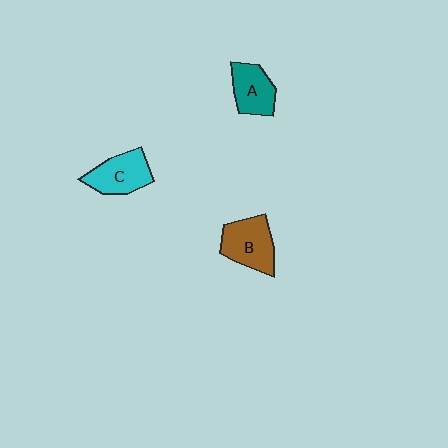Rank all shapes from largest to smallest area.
From largest to smallest: B (brown), C (cyan), A (teal).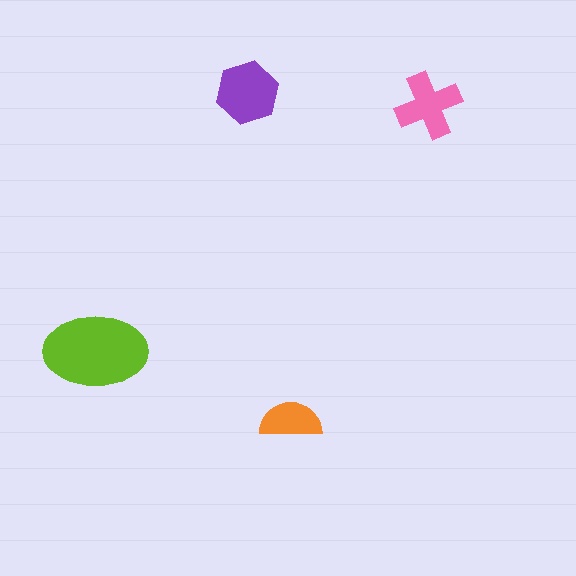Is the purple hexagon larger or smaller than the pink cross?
Larger.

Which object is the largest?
The lime ellipse.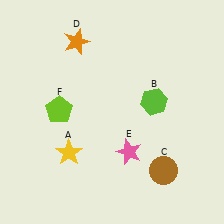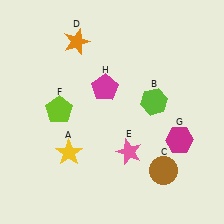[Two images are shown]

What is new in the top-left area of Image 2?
A magenta pentagon (H) was added in the top-left area of Image 2.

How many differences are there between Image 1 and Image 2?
There are 2 differences between the two images.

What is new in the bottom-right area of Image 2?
A magenta hexagon (G) was added in the bottom-right area of Image 2.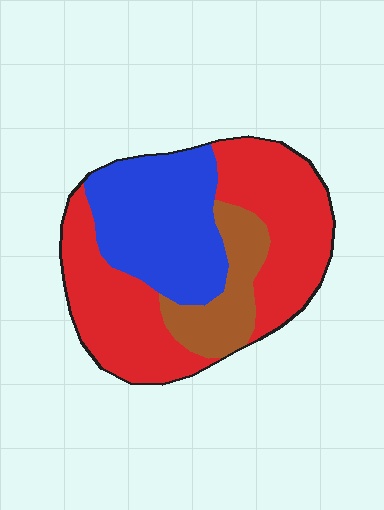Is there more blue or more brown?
Blue.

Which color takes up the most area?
Red, at roughly 50%.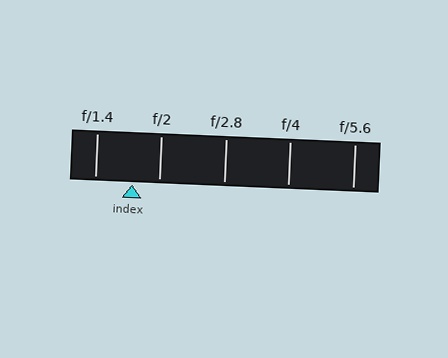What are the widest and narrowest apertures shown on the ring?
The widest aperture shown is f/1.4 and the narrowest is f/5.6.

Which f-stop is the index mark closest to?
The index mark is closest to f/2.